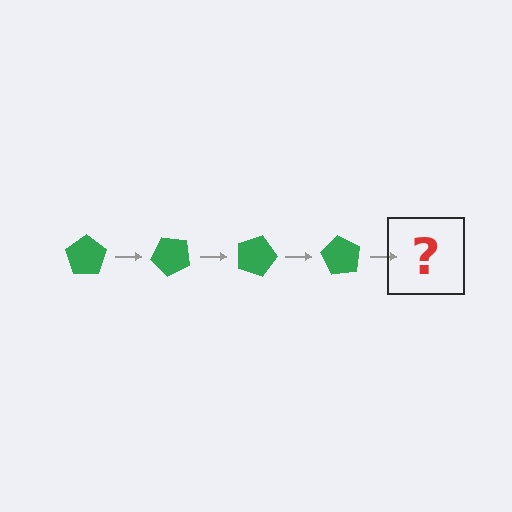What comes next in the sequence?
The next element should be a green pentagon rotated 180 degrees.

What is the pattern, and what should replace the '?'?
The pattern is that the pentagon rotates 45 degrees each step. The '?' should be a green pentagon rotated 180 degrees.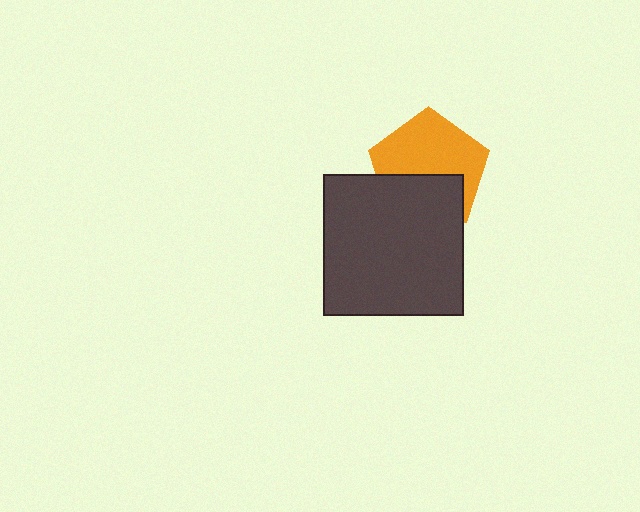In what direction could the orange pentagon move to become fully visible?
The orange pentagon could move up. That would shift it out from behind the dark gray rectangle entirely.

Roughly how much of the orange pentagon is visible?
About half of it is visible (roughly 60%).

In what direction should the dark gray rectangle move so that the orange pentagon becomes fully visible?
The dark gray rectangle should move down. That is the shortest direction to clear the overlap and leave the orange pentagon fully visible.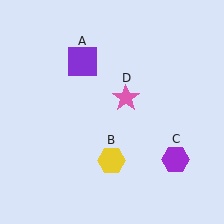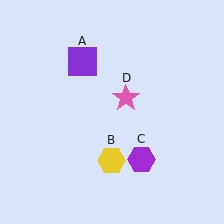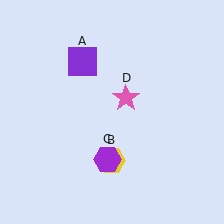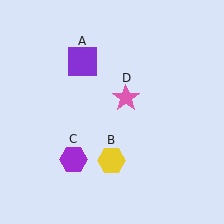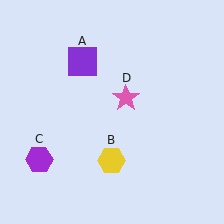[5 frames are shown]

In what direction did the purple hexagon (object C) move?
The purple hexagon (object C) moved left.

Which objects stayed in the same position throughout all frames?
Purple square (object A) and yellow hexagon (object B) and pink star (object D) remained stationary.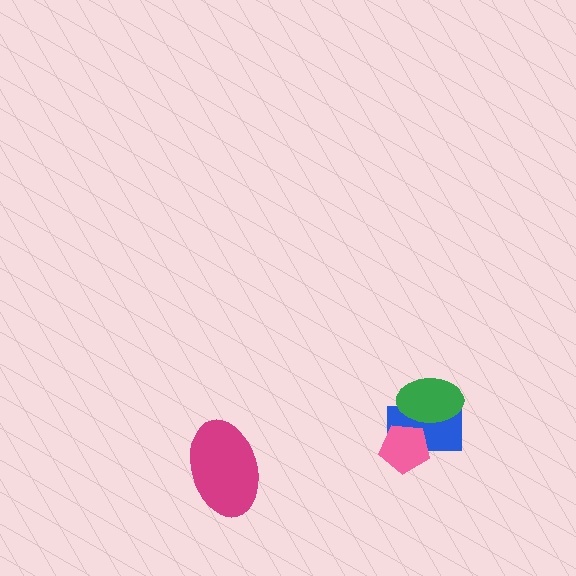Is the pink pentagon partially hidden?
Yes, it is partially covered by another shape.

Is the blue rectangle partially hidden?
Yes, it is partially covered by another shape.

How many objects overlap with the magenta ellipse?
0 objects overlap with the magenta ellipse.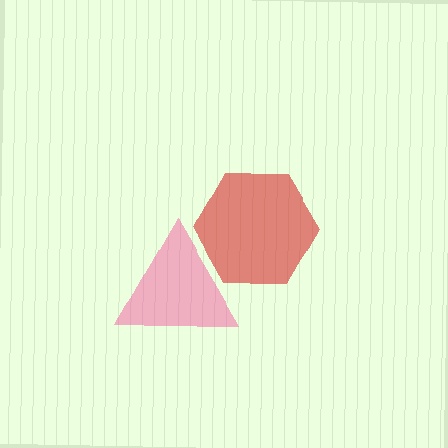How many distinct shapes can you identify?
There are 2 distinct shapes: a red hexagon, a pink triangle.